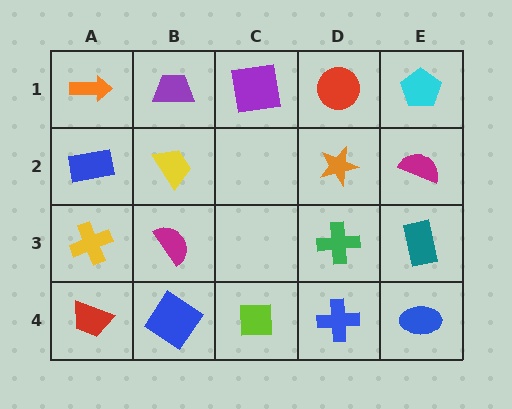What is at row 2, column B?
A yellow trapezoid.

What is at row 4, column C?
A lime square.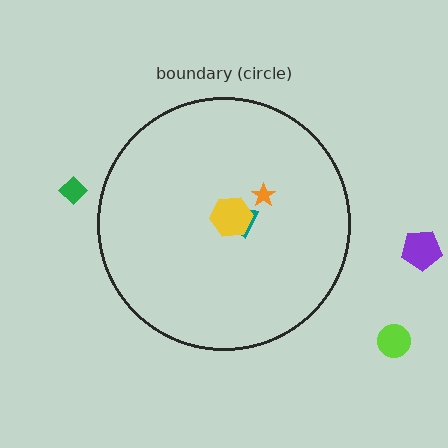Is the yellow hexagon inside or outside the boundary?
Inside.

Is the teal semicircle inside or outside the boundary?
Inside.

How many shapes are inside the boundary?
3 inside, 3 outside.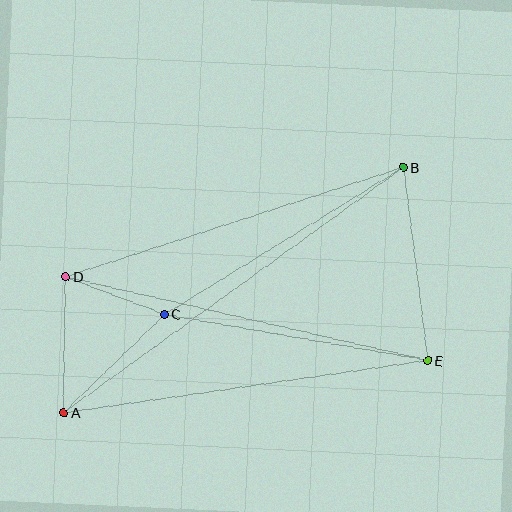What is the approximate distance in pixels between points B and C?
The distance between B and C is approximately 280 pixels.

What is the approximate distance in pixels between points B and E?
The distance between B and E is approximately 195 pixels.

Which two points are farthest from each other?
Points A and B are farthest from each other.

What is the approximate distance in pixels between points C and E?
The distance between C and E is approximately 267 pixels.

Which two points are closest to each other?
Points C and D are closest to each other.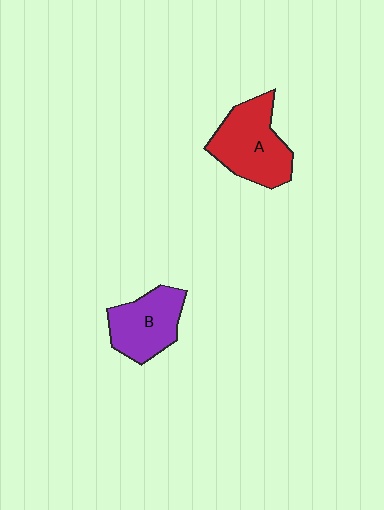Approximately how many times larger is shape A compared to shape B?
Approximately 1.2 times.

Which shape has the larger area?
Shape A (red).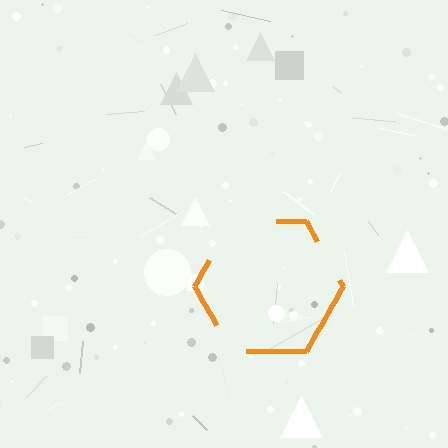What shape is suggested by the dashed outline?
The dashed outline suggests a hexagon.